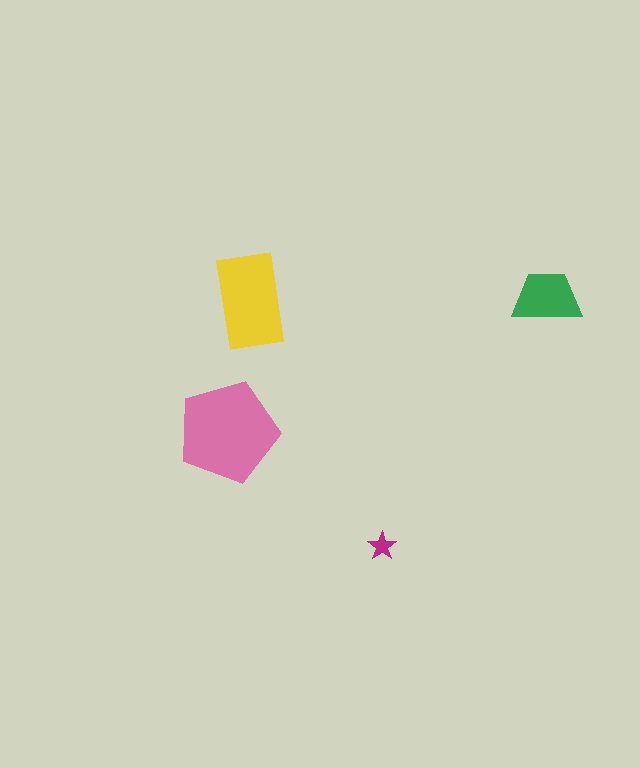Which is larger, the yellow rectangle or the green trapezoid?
The yellow rectangle.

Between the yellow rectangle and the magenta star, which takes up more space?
The yellow rectangle.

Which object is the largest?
The pink pentagon.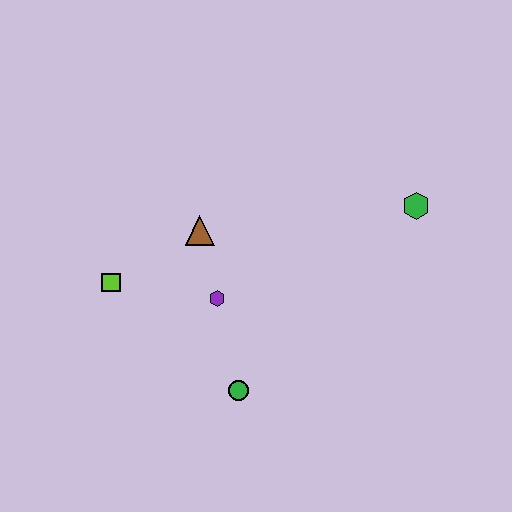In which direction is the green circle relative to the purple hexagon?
The green circle is below the purple hexagon.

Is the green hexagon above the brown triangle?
Yes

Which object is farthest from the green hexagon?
The lime square is farthest from the green hexagon.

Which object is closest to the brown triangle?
The purple hexagon is closest to the brown triangle.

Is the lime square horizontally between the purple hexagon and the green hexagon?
No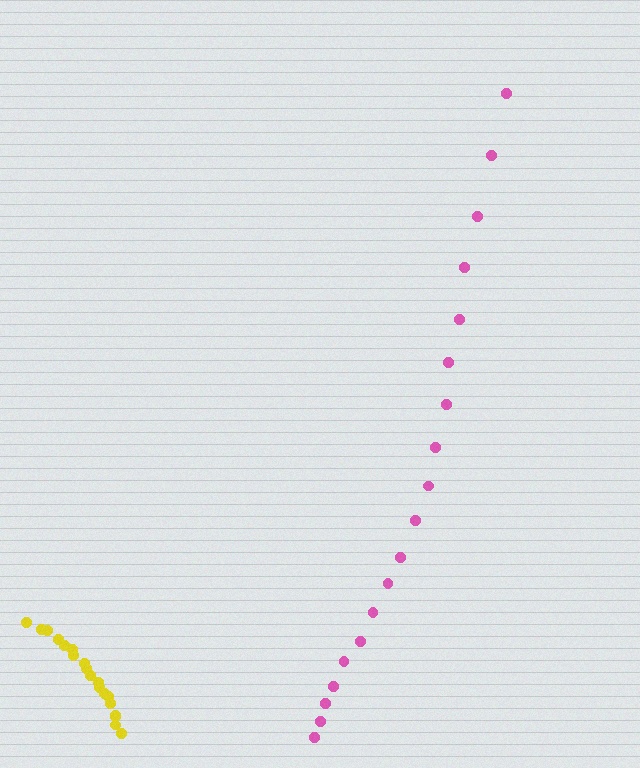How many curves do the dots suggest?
There are 2 distinct paths.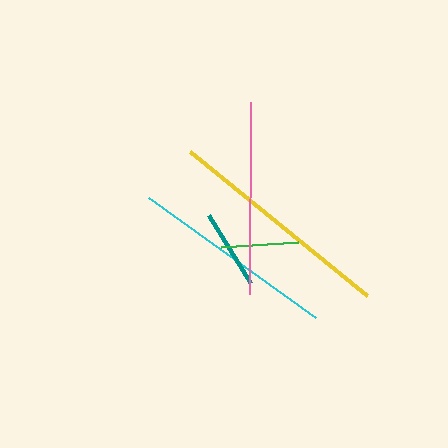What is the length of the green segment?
The green segment is approximately 78 pixels long.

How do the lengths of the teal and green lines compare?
The teal and green lines are approximately the same length.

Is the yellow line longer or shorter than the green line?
The yellow line is longer than the green line.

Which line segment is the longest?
The yellow line is the longest at approximately 228 pixels.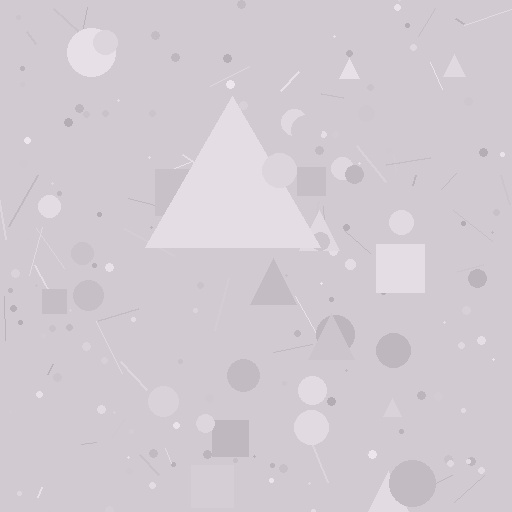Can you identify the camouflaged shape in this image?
The camouflaged shape is a triangle.